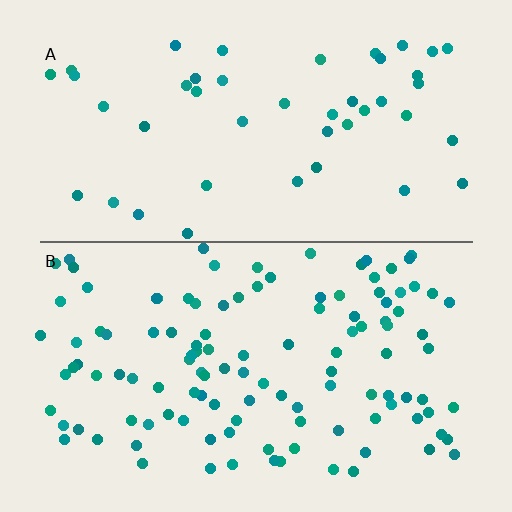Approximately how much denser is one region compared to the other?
Approximately 2.6× — region B over region A.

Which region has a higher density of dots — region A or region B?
B (the bottom).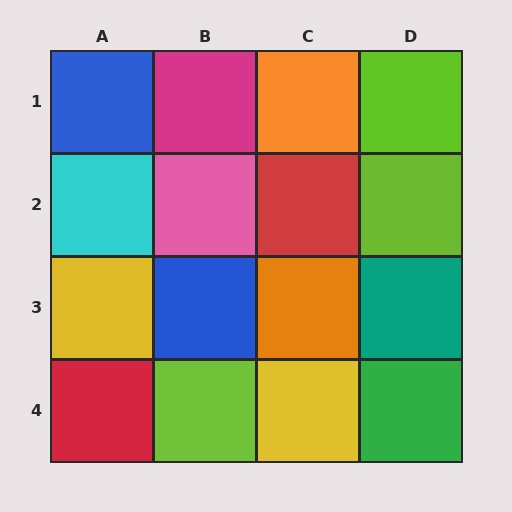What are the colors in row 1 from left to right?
Blue, magenta, orange, lime.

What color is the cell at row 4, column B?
Lime.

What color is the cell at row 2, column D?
Lime.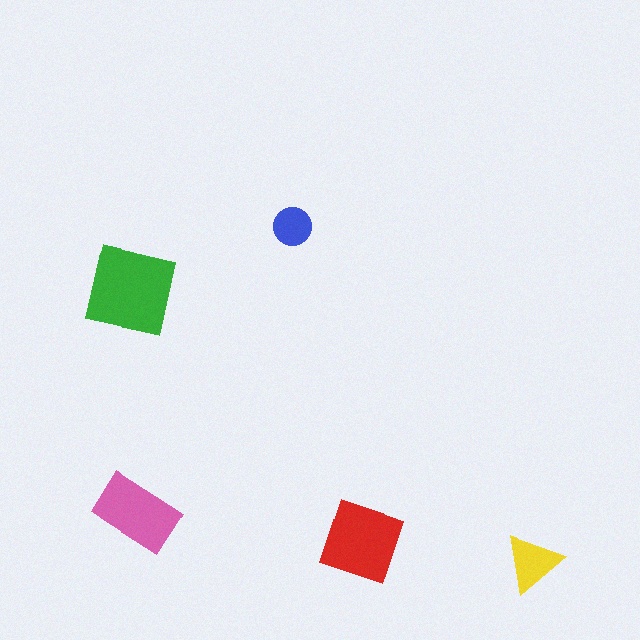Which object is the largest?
The green square.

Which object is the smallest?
The blue circle.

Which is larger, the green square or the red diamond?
The green square.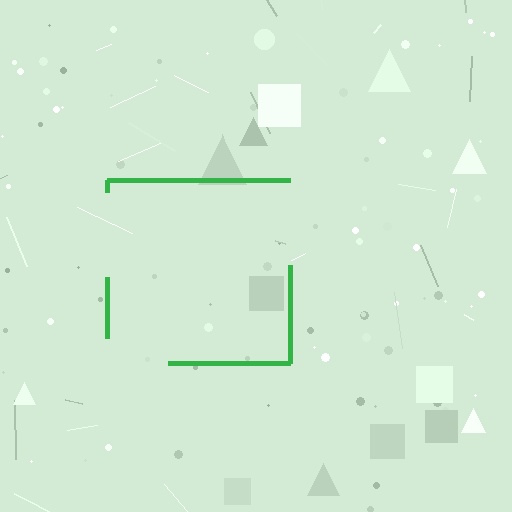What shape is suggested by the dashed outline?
The dashed outline suggests a square.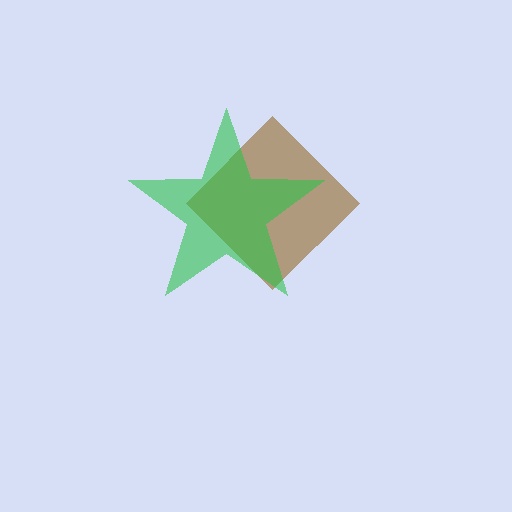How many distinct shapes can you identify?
There are 2 distinct shapes: a brown diamond, a green star.